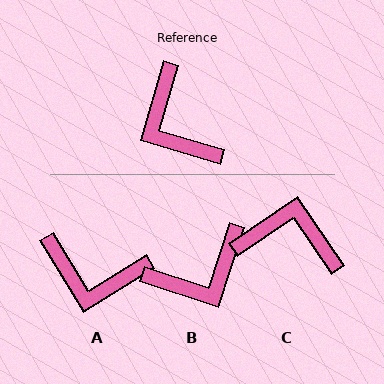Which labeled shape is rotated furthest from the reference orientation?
C, about 130 degrees away.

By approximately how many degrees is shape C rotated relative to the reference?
Approximately 130 degrees clockwise.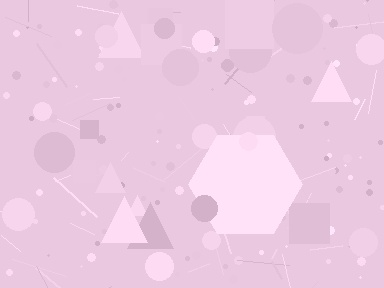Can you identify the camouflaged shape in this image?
The camouflaged shape is a hexagon.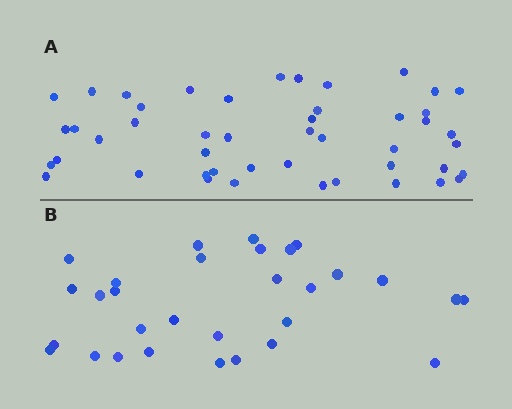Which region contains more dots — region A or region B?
Region A (the top region) has more dots.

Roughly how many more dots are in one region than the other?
Region A has approximately 15 more dots than region B.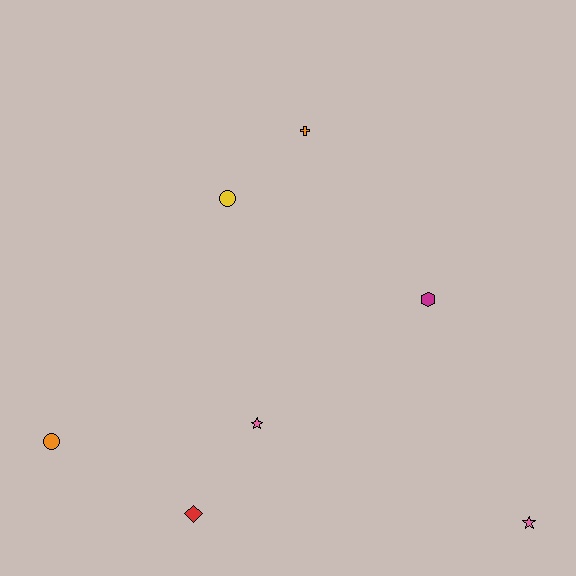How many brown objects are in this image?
There are no brown objects.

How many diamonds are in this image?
There is 1 diamond.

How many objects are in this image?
There are 7 objects.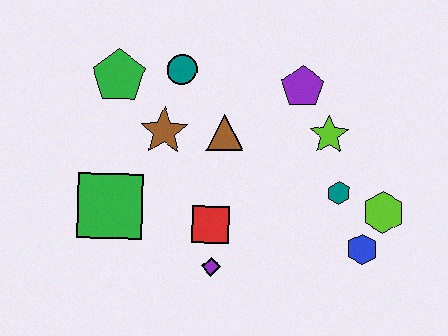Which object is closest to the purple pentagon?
The lime star is closest to the purple pentagon.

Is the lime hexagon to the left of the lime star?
No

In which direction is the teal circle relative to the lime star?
The teal circle is to the left of the lime star.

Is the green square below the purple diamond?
No